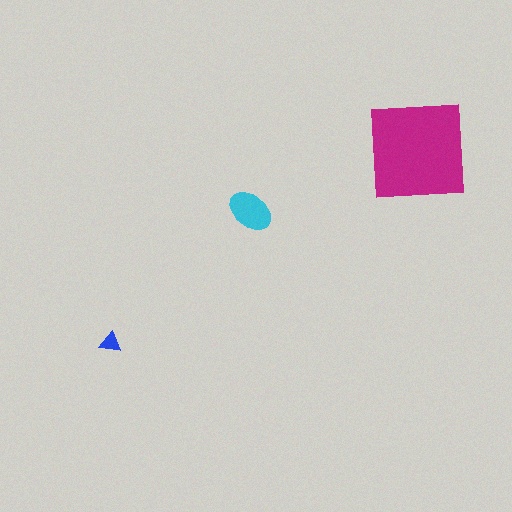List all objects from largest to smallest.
The magenta square, the cyan ellipse, the blue triangle.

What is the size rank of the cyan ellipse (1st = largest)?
2nd.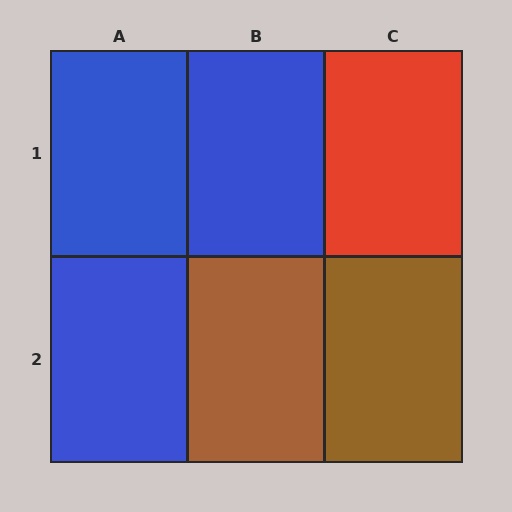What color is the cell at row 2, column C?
Brown.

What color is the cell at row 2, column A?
Blue.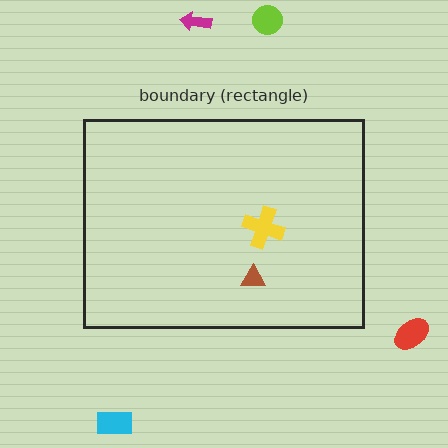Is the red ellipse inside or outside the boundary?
Outside.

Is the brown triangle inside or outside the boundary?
Inside.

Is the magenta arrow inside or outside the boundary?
Outside.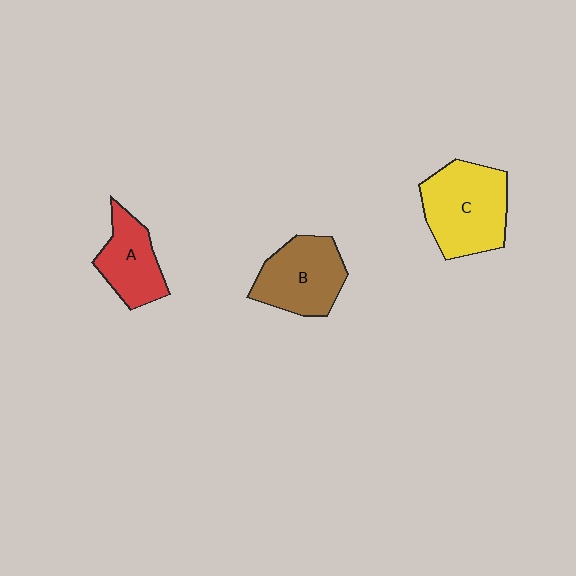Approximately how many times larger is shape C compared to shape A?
Approximately 1.5 times.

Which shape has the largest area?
Shape C (yellow).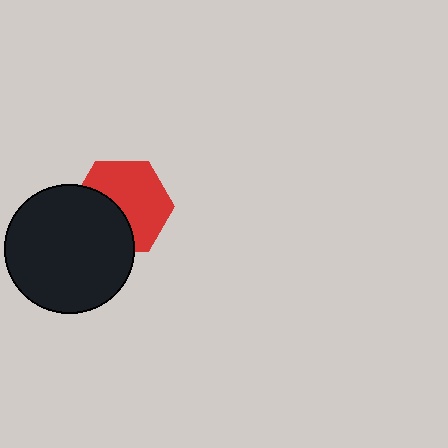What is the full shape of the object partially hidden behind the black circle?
The partially hidden object is a red hexagon.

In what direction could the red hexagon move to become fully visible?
The red hexagon could move toward the upper-right. That would shift it out from behind the black circle entirely.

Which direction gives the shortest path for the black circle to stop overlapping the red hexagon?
Moving toward the lower-left gives the shortest separation.